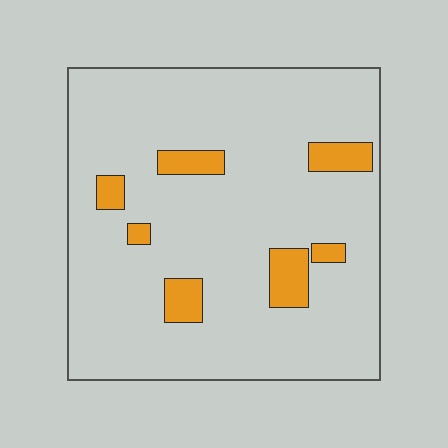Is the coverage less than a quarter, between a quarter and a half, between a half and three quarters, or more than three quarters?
Less than a quarter.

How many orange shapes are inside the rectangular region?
7.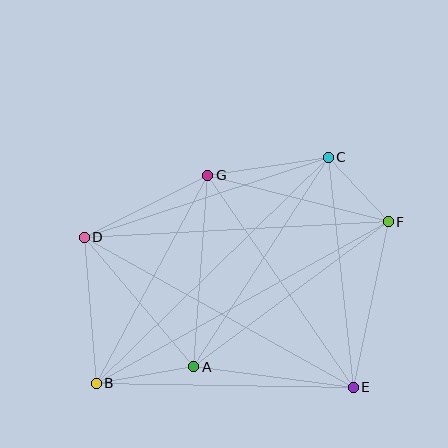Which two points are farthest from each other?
Points B and F are farthest from each other.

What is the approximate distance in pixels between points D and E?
The distance between D and E is approximately 308 pixels.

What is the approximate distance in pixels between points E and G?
The distance between E and G is approximately 257 pixels.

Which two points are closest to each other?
Points C and F are closest to each other.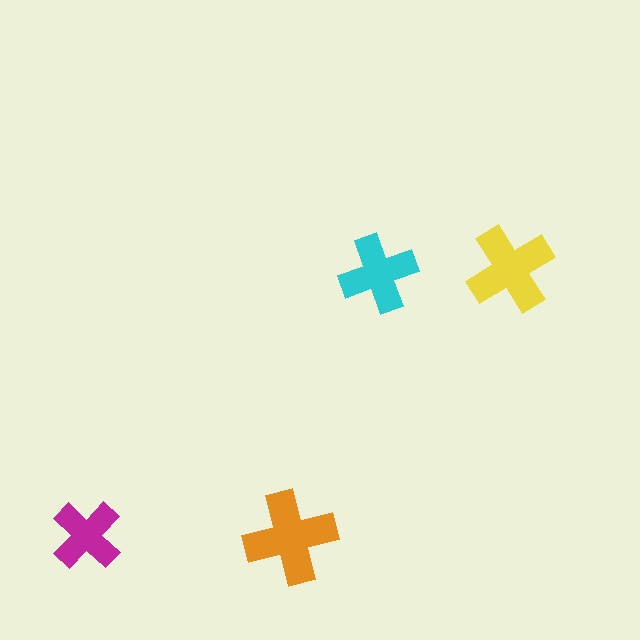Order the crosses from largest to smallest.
the orange one, the yellow one, the cyan one, the magenta one.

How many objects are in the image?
There are 4 objects in the image.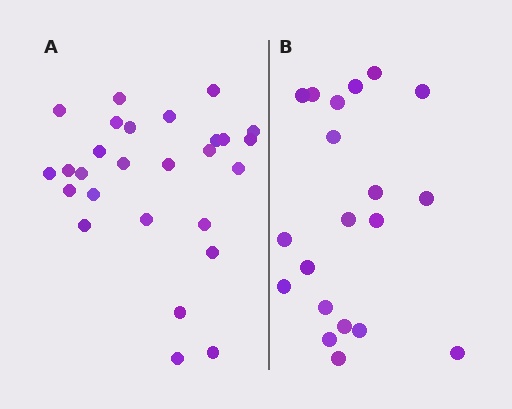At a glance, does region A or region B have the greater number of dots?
Region A (the left region) has more dots.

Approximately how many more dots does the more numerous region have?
Region A has roughly 8 or so more dots than region B.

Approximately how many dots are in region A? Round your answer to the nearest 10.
About 30 dots. (The exact count is 27, which rounds to 30.)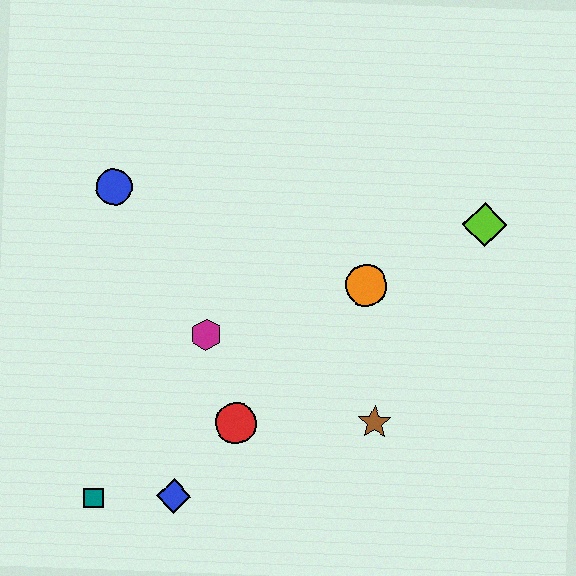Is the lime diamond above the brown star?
Yes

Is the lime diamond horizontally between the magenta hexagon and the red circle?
No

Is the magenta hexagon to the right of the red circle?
No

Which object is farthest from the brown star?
The blue circle is farthest from the brown star.